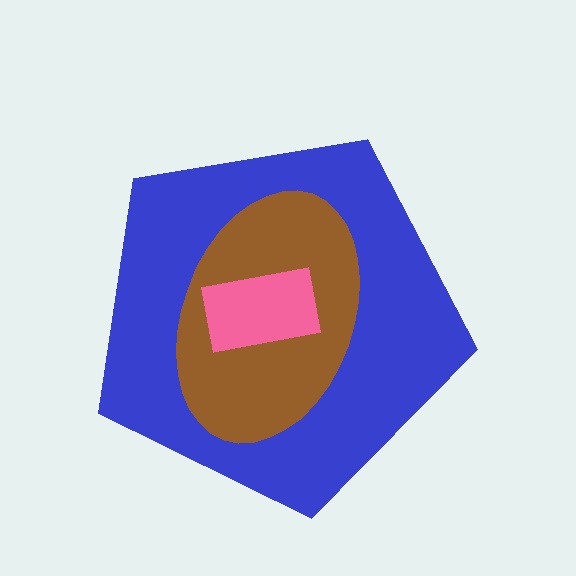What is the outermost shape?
The blue pentagon.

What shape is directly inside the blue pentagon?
The brown ellipse.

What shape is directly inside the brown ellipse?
The pink rectangle.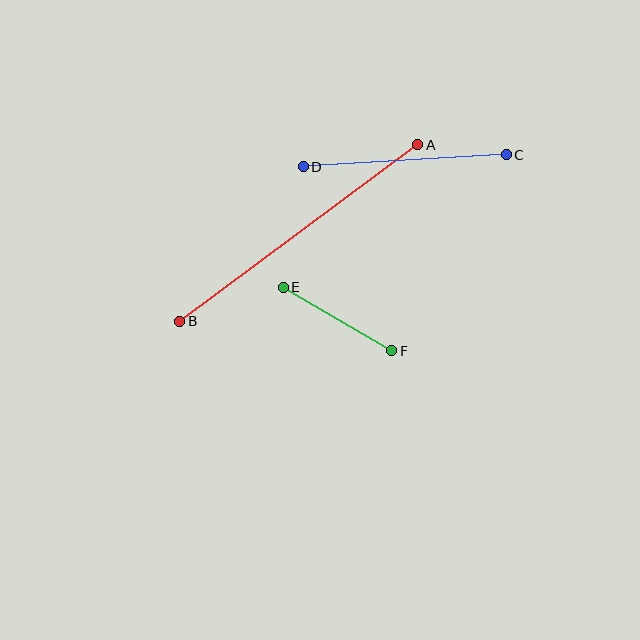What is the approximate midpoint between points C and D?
The midpoint is at approximately (405, 161) pixels.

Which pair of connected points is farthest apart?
Points A and B are farthest apart.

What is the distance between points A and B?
The distance is approximately 296 pixels.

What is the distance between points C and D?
The distance is approximately 204 pixels.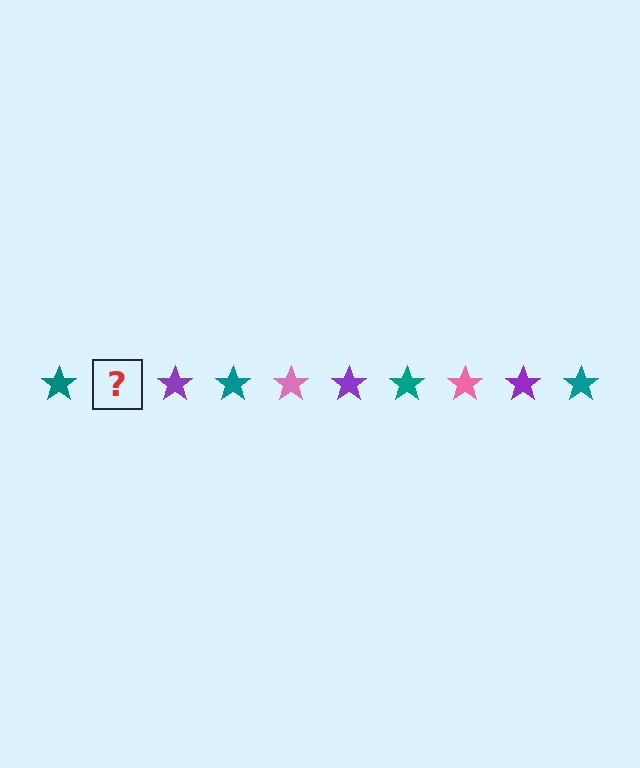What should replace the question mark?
The question mark should be replaced with a pink star.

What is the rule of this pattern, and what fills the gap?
The rule is that the pattern cycles through teal, pink, purple stars. The gap should be filled with a pink star.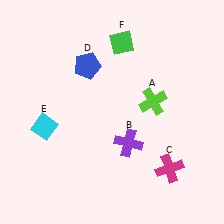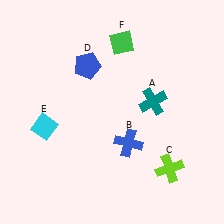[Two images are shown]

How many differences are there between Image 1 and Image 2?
There are 3 differences between the two images.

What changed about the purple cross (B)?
In Image 1, B is purple. In Image 2, it changed to blue.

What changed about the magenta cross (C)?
In Image 1, C is magenta. In Image 2, it changed to lime.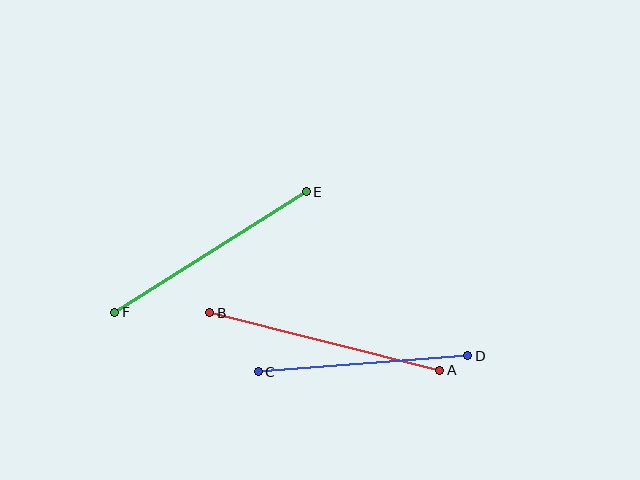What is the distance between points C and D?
The distance is approximately 210 pixels.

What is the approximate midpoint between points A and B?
The midpoint is at approximately (325, 342) pixels.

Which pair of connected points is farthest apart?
Points A and B are farthest apart.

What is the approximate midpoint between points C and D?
The midpoint is at approximately (363, 364) pixels.